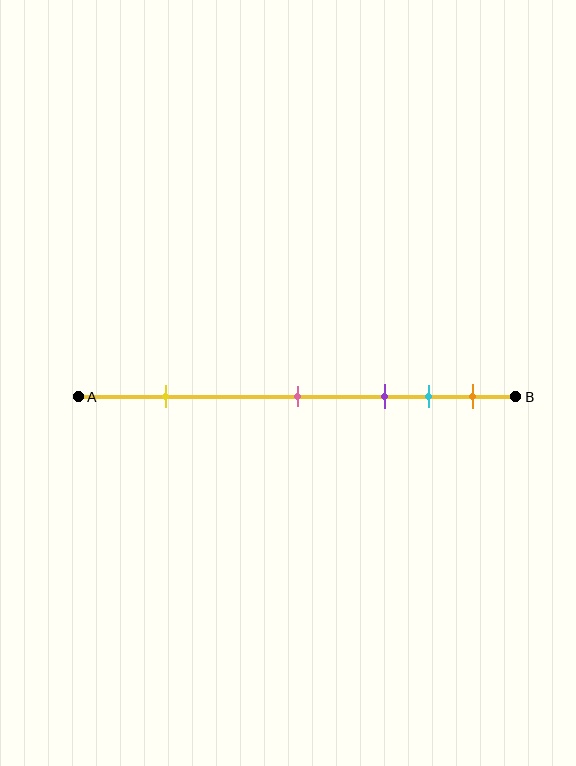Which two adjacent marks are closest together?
The cyan and orange marks are the closest adjacent pair.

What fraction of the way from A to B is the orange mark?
The orange mark is approximately 90% (0.9) of the way from A to B.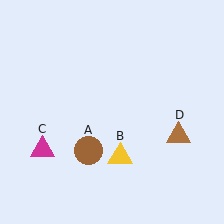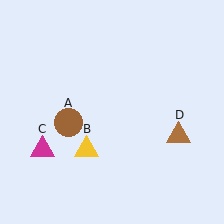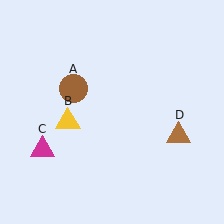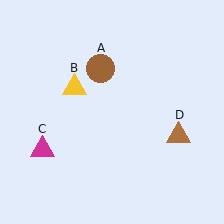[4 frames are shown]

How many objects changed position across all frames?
2 objects changed position: brown circle (object A), yellow triangle (object B).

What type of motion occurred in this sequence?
The brown circle (object A), yellow triangle (object B) rotated clockwise around the center of the scene.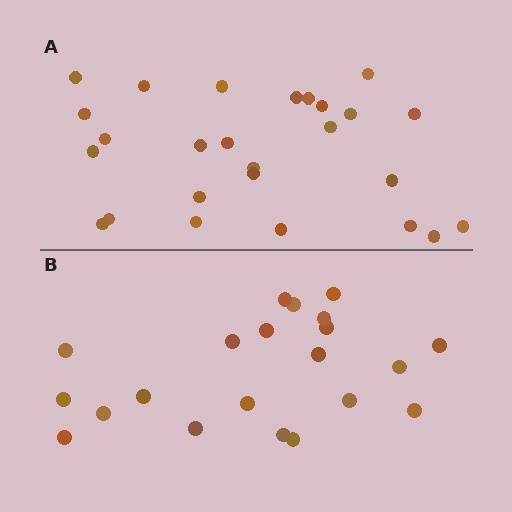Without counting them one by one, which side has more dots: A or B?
Region A (the top region) has more dots.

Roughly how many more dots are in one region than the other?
Region A has about 5 more dots than region B.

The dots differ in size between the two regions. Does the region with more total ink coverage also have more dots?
No. Region B has more total ink coverage because its dots are larger, but region A actually contains more individual dots. Total area can be misleading — the number of items is what matters here.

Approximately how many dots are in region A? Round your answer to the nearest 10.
About 30 dots. (The exact count is 26, which rounds to 30.)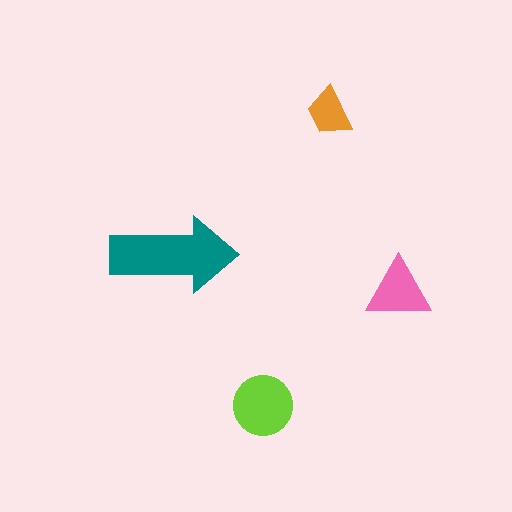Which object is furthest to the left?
The teal arrow is leftmost.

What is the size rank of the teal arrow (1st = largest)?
1st.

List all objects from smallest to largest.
The orange trapezoid, the pink triangle, the lime circle, the teal arrow.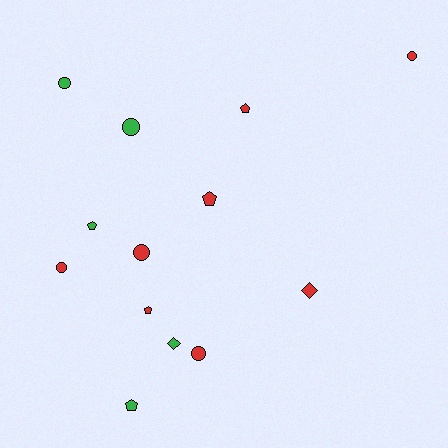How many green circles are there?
There are 2 green circles.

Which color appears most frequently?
Red, with 8 objects.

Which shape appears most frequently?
Circle, with 6 objects.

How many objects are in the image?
There are 13 objects.